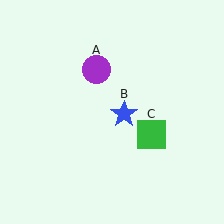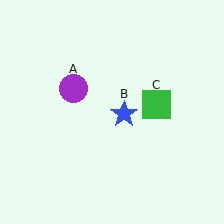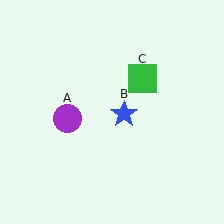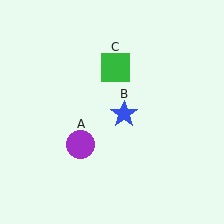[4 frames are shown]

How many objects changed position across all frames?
2 objects changed position: purple circle (object A), green square (object C).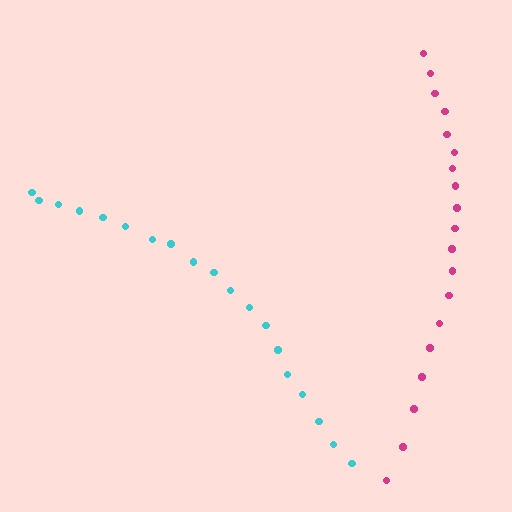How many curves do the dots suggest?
There are 2 distinct paths.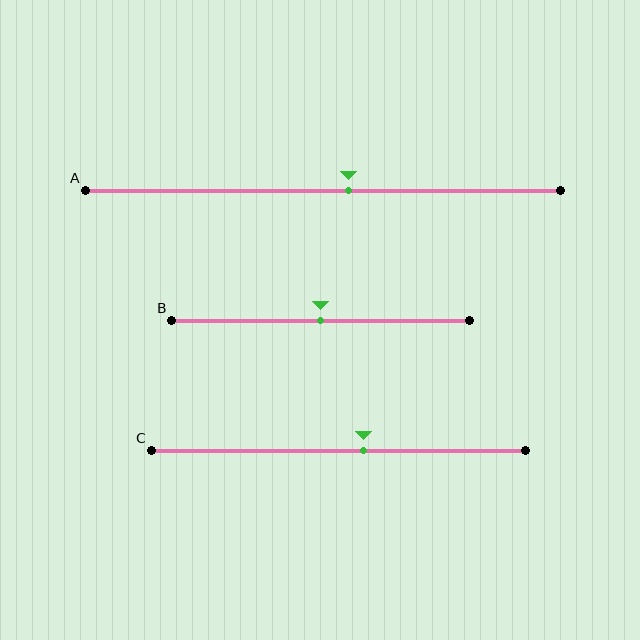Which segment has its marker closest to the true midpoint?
Segment B has its marker closest to the true midpoint.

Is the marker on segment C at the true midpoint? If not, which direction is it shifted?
No, the marker on segment C is shifted to the right by about 7% of the segment length.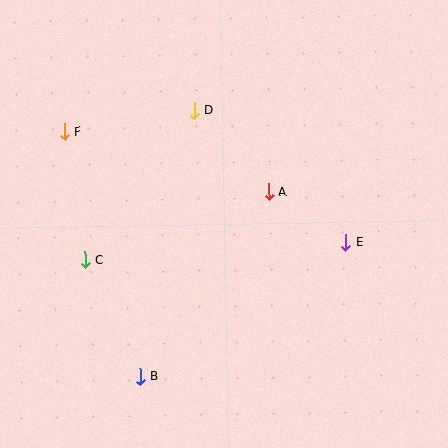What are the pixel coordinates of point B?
Point B is at (140, 377).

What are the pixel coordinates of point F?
Point F is at (64, 132).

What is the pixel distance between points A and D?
The distance between A and D is 110 pixels.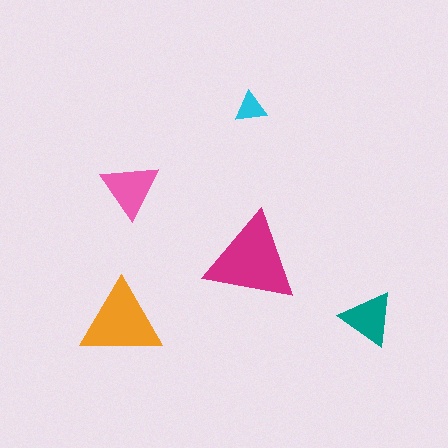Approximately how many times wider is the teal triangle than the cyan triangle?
About 1.5 times wider.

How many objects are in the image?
There are 5 objects in the image.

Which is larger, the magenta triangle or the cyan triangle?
The magenta one.